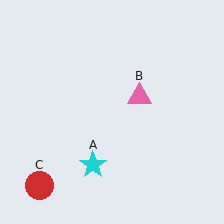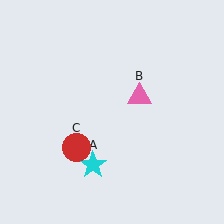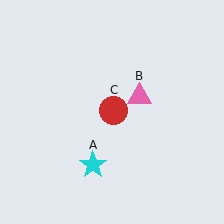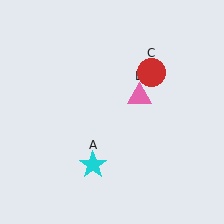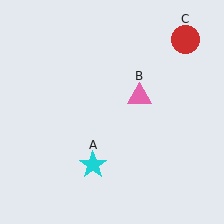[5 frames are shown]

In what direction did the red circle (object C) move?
The red circle (object C) moved up and to the right.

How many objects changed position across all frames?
1 object changed position: red circle (object C).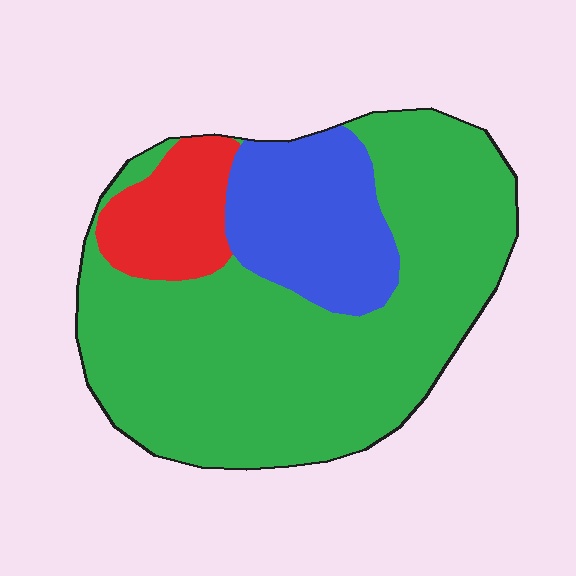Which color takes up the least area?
Red, at roughly 10%.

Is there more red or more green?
Green.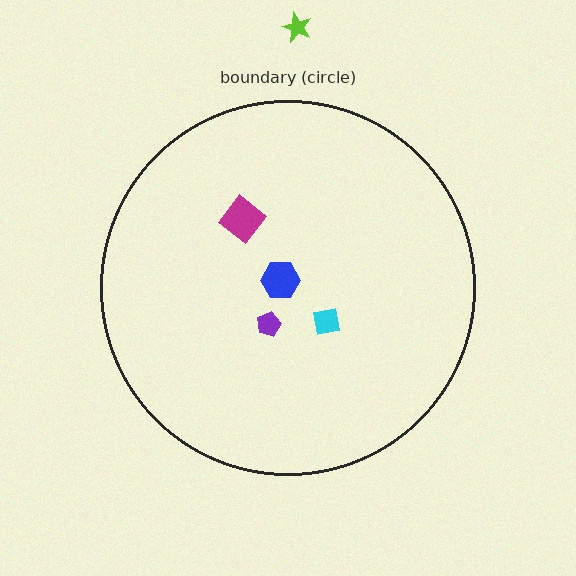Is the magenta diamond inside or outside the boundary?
Inside.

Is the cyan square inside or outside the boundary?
Inside.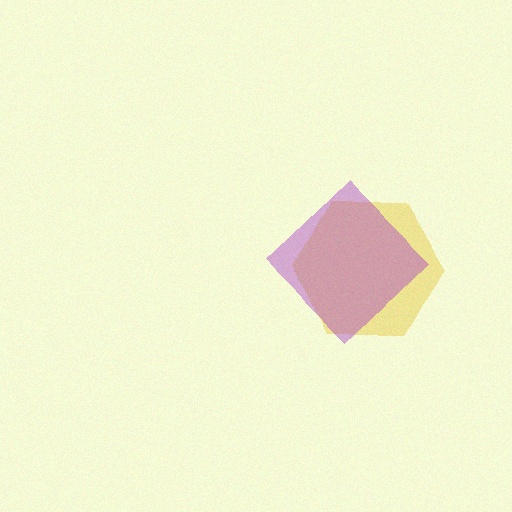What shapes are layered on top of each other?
The layered shapes are: a yellow hexagon, a purple diamond.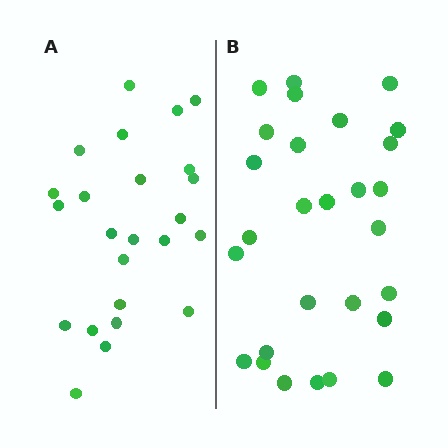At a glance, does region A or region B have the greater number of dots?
Region B (the right region) has more dots.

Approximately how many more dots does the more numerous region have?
Region B has about 4 more dots than region A.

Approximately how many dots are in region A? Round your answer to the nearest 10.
About 20 dots. (The exact count is 24, which rounds to 20.)